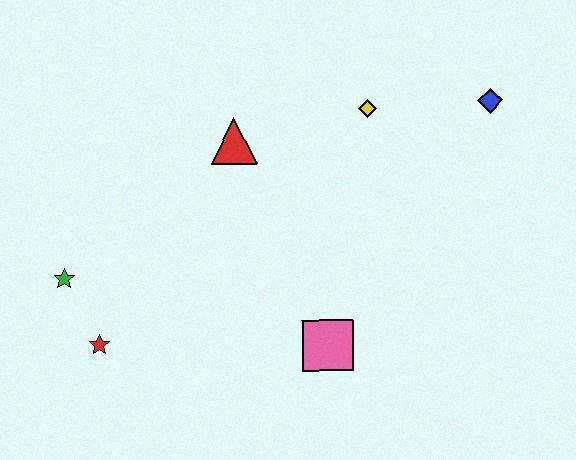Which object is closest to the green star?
The red star is closest to the green star.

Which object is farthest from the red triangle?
The blue diamond is farthest from the red triangle.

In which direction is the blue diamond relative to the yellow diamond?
The blue diamond is to the right of the yellow diamond.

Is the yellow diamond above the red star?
Yes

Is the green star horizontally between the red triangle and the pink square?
No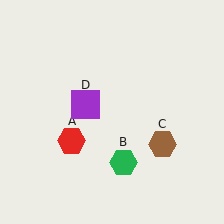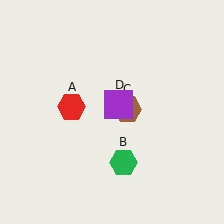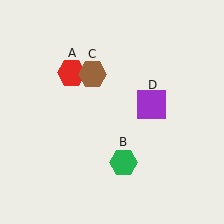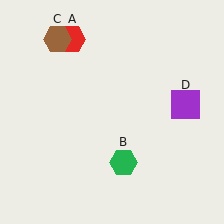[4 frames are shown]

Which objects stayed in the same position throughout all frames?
Green hexagon (object B) remained stationary.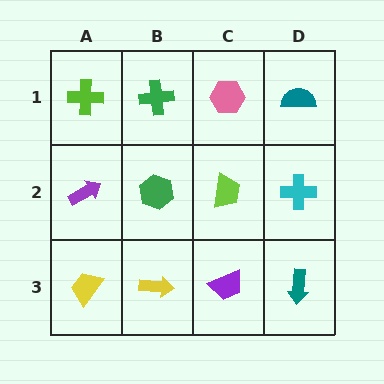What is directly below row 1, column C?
A lime trapezoid.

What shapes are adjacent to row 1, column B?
A green hexagon (row 2, column B), a lime cross (row 1, column A), a pink hexagon (row 1, column C).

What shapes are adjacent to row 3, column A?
A purple arrow (row 2, column A), a yellow arrow (row 3, column B).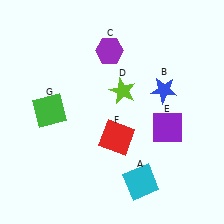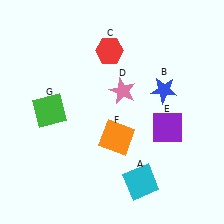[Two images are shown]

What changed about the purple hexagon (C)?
In Image 1, C is purple. In Image 2, it changed to red.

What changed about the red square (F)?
In Image 1, F is red. In Image 2, it changed to orange.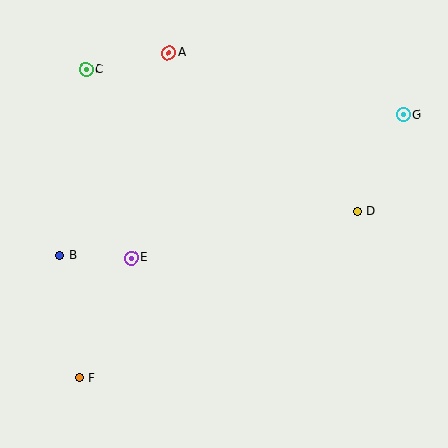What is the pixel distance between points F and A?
The distance between F and A is 337 pixels.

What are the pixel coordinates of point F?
Point F is at (80, 378).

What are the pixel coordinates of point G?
Point G is at (403, 115).